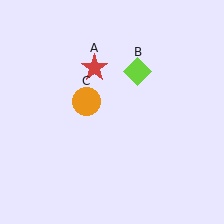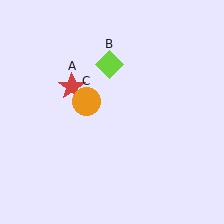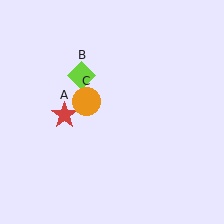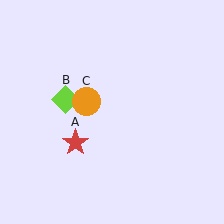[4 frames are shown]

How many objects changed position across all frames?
2 objects changed position: red star (object A), lime diamond (object B).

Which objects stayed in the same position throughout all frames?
Orange circle (object C) remained stationary.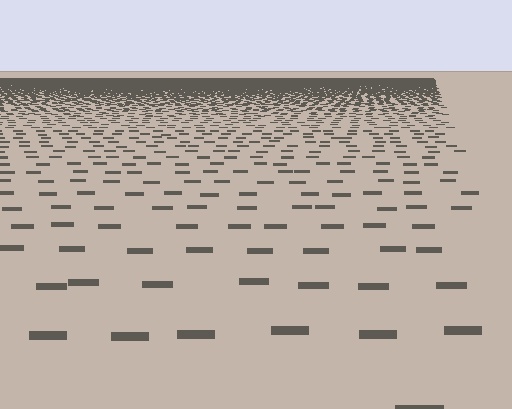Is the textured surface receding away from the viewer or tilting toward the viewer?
The surface is receding away from the viewer. Texture elements get smaller and denser toward the top.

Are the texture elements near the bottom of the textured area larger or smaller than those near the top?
Larger. Near the bottom, elements are closer to the viewer and appear at a bigger on-screen size.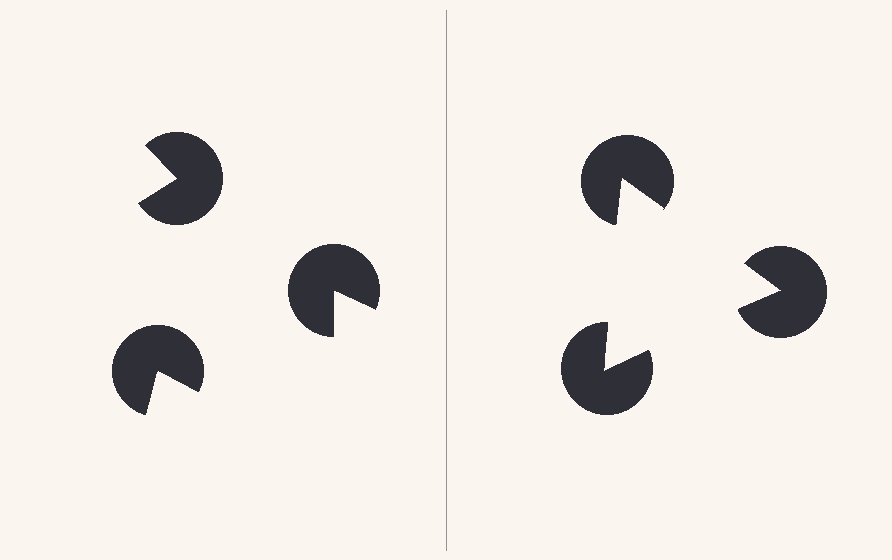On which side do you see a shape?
An illusory triangle appears on the right side. On the left side the wedge cuts are rotated, so no coherent shape forms.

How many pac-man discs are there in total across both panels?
6 — 3 on each side.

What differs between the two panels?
The pac-man discs are positioned identically on both sides; only the wedge orientations differ. On the right they align to a triangle; on the left they are misaligned.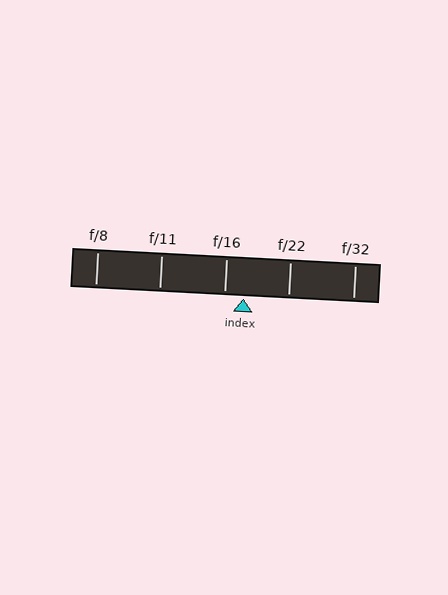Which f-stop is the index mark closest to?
The index mark is closest to f/16.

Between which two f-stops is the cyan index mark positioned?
The index mark is between f/16 and f/22.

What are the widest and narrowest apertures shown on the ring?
The widest aperture shown is f/8 and the narrowest is f/32.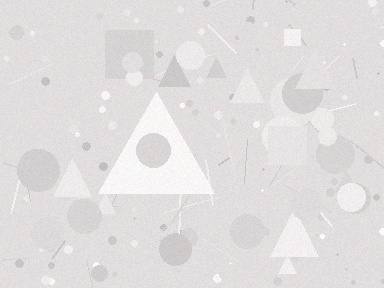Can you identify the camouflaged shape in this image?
The camouflaged shape is a triangle.